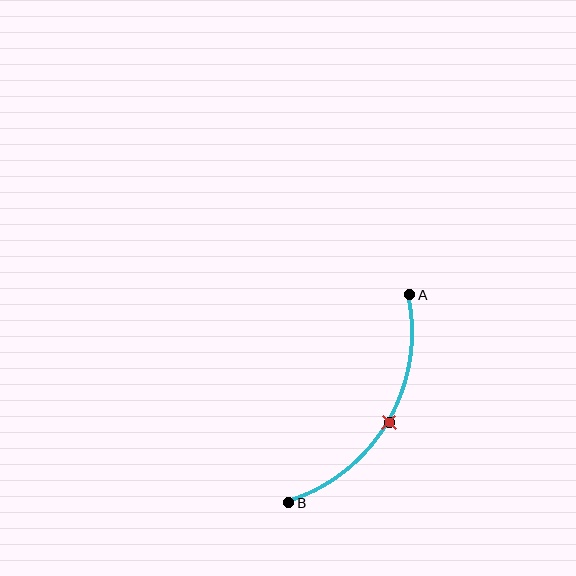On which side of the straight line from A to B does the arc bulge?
The arc bulges to the right of the straight line connecting A and B.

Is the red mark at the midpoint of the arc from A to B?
Yes. The red mark lies on the arc at equal arc-length from both A and B — it is the arc midpoint.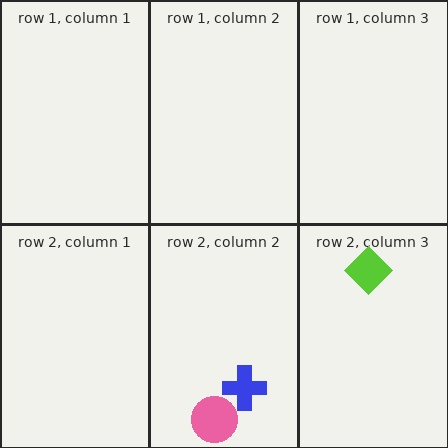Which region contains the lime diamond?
The row 2, column 3 region.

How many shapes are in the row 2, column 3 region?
1.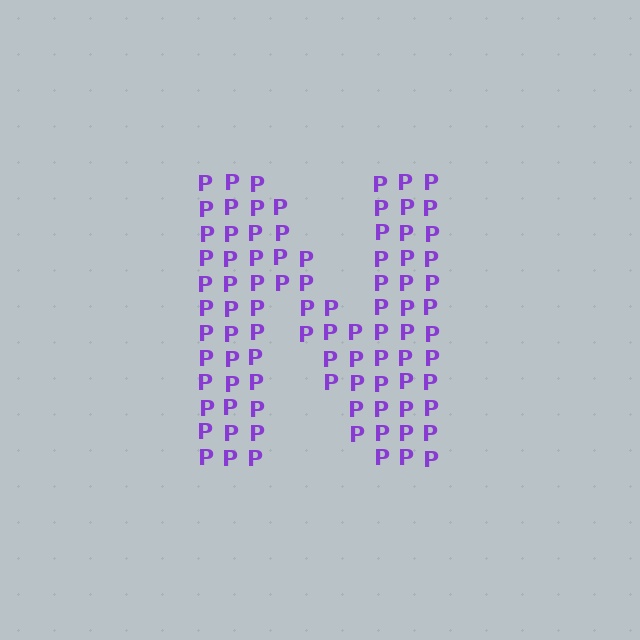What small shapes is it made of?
It is made of small letter P's.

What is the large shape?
The large shape is the letter N.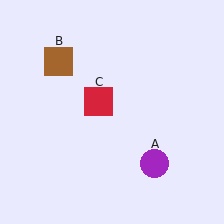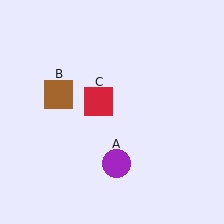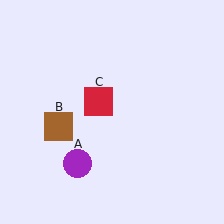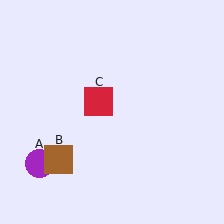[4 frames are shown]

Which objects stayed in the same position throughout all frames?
Red square (object C) remained stationary.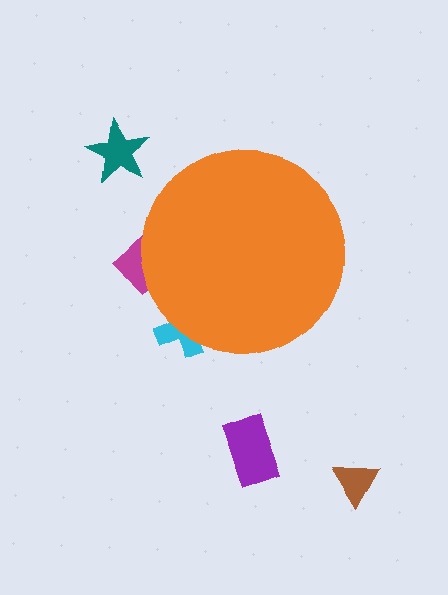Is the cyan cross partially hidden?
Yes, the cyan cross is partially hidden behind the orange circle.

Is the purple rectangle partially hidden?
No, the purple rectangle is fully visible.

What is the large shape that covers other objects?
An orange circle.